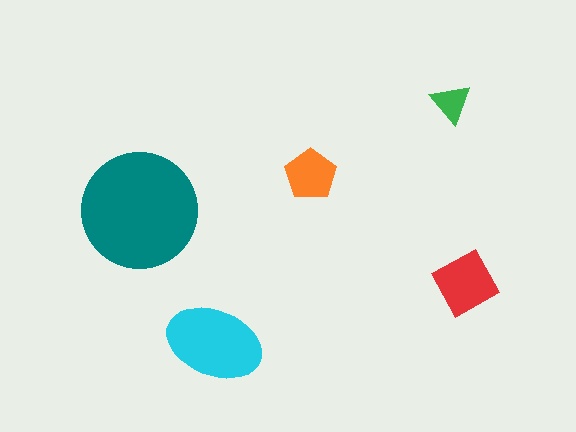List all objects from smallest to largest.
The green triangle, the orange pentagon, the red diamond, the cyan ellipse, the teal circle.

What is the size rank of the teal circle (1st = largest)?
1st.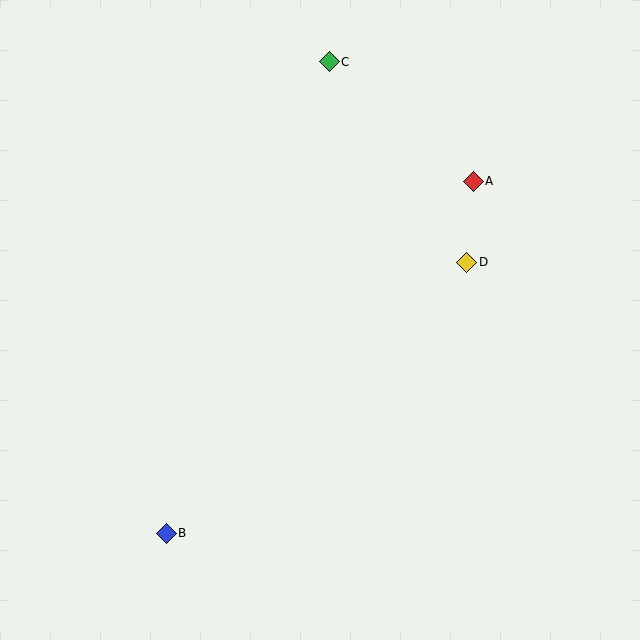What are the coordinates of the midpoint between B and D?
The midpoint between B and D is at (316, 398).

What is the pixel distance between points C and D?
The distance between C and D is 243 pixels.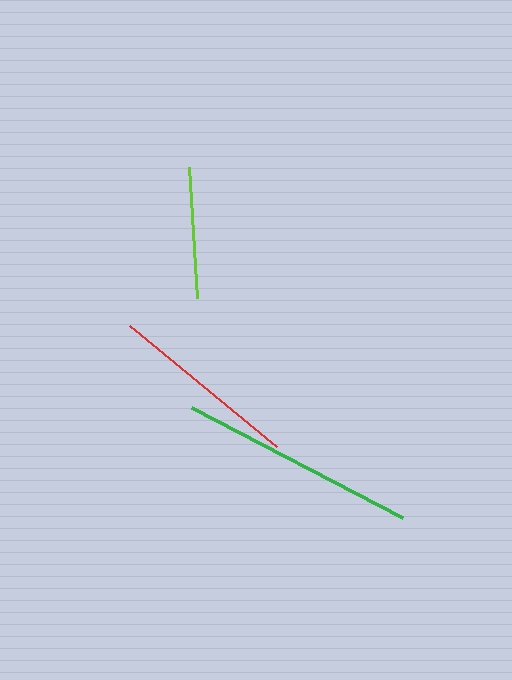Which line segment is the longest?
The green line is the longest at approximately 238 pixels.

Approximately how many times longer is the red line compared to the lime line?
The red line is approximately 1.4 times the length of the lime line.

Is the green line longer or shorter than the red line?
The green line is longer than the red line.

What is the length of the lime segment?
The lime segment is approximately 132 pixels long.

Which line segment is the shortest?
The lime line is the shortest at approximately 132 pixels.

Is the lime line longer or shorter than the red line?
The red line is longer than the lime line.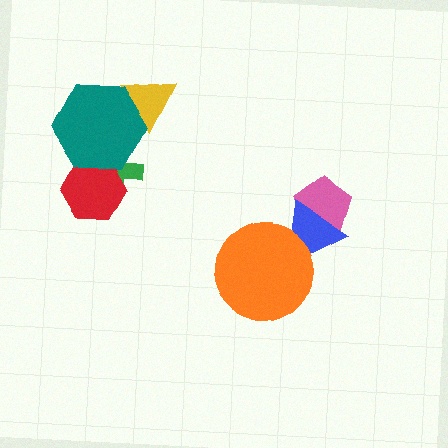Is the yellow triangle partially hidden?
Yes, it is partially covered by another shape.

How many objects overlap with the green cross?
2 objects overlap with the green cross.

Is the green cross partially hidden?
Yes, it is partially covered by another shape.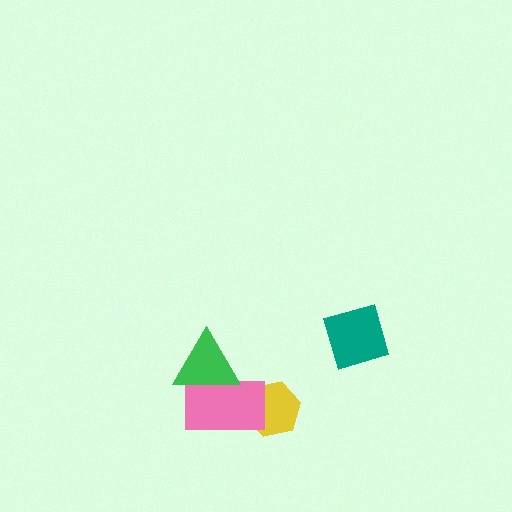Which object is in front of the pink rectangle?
The green triangle is in front of the pink rectangle.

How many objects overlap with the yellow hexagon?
1 object overlaps with the yellow hexagon.